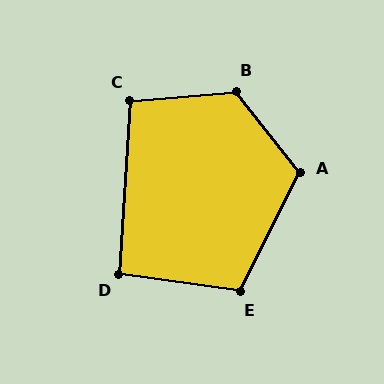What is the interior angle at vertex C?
Approximately 99 degrees (obtuse).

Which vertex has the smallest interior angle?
D, at approximately 94 degrees.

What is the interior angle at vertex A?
Approximately 115 degrees (obtuse).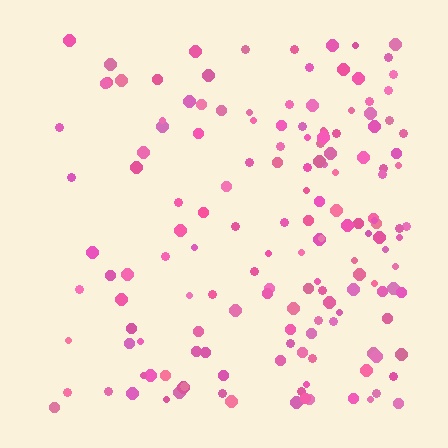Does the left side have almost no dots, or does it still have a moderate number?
Still a moderate number, just noticeably fewer than the right.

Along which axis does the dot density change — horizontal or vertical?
Horizontal.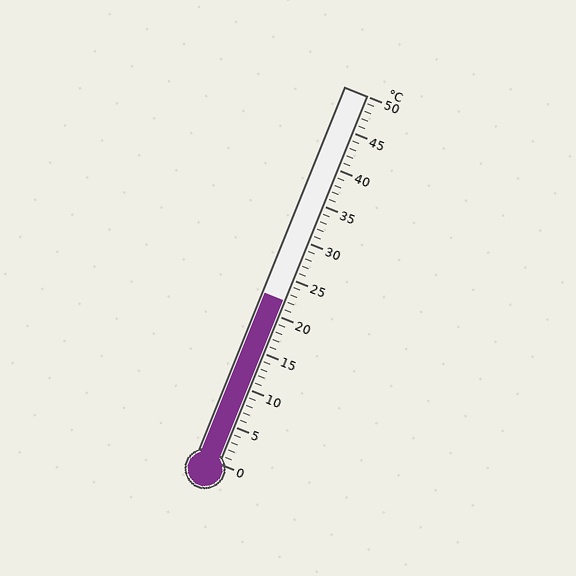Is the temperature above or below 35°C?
The temperature is below 35°C.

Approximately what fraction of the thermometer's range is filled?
The thermometer is filled to approximately 45% of its range.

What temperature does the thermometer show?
The thermometer shows approximately 22°C.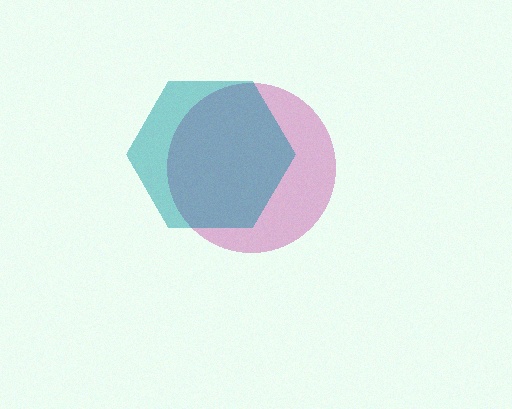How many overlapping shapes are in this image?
There are 2 overlapping shapes in the image.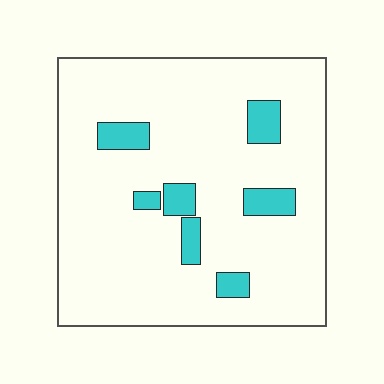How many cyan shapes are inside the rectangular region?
7.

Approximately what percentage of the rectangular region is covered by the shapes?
Approximately 10%.